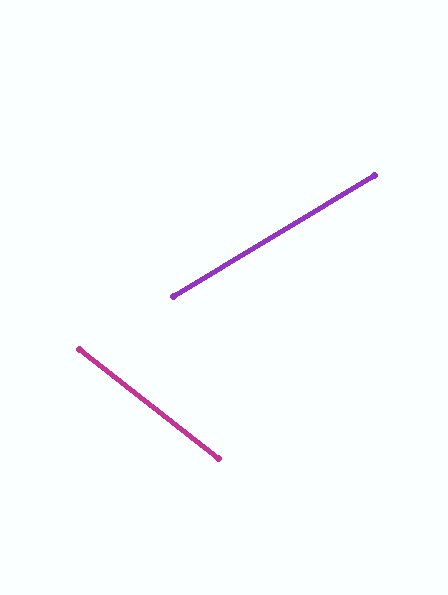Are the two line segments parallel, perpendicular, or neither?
Neither parallel nor perpendicular — they differ by about 69°.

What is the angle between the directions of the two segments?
Approximately 69 degrees.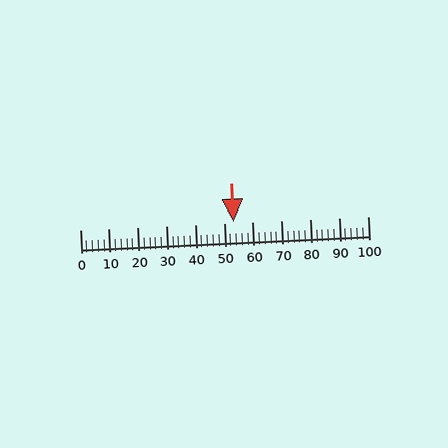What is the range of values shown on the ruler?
The ruler shows values from 0 to 100.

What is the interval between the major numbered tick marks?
The major tick marks are spaced 10 units apart.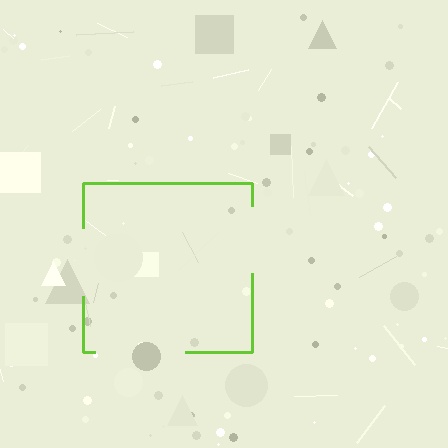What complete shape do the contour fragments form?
The contour fragments form a square.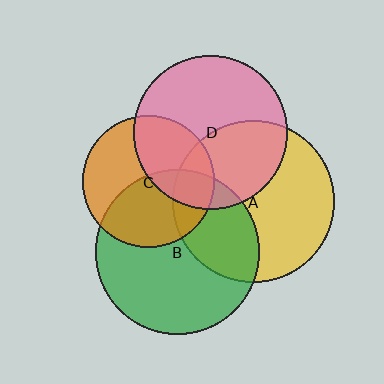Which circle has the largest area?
Circle B (green).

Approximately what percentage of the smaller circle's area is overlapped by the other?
Approximately 15%.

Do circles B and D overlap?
Yes.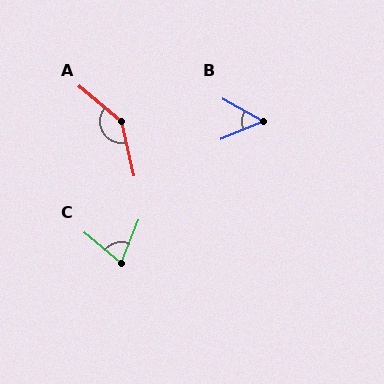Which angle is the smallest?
B, at approximately 52 degrees.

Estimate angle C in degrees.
Approximately 72 degrees.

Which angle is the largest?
A, at approximately 143 degrees.